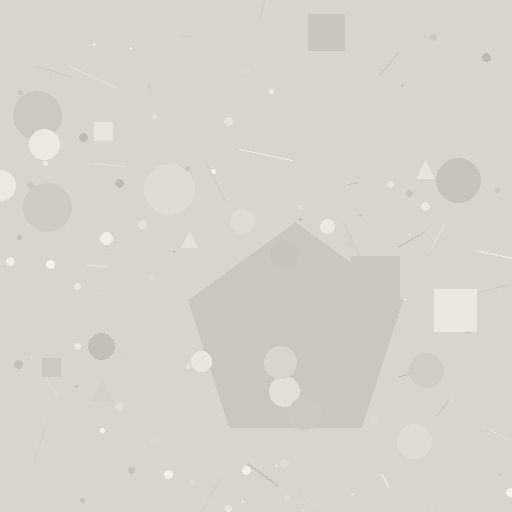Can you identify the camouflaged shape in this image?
The camouflaged shape is a pentagon.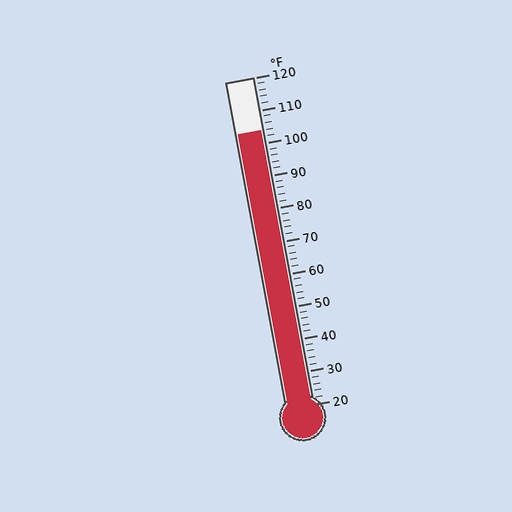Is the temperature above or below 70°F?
The temperature is above 70°F.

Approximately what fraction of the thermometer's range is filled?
The thermometer is filled to approximately 85% of its range.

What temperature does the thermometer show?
The thermometer shows approximately 104°F.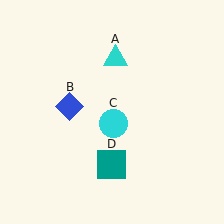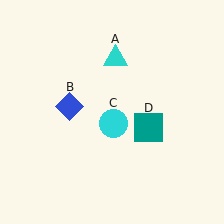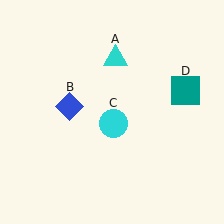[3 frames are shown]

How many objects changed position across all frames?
1 object changed position: teal square (object D).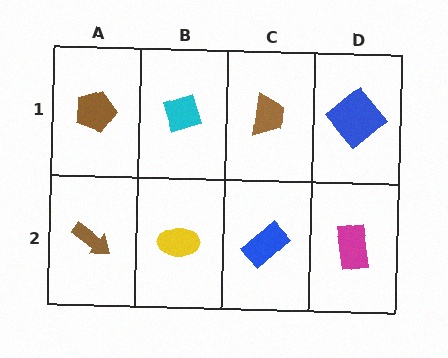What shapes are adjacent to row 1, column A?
A brown arrow (row 2, column A), a cyan diamond (row 1, column B).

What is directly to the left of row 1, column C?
A cyan diamond.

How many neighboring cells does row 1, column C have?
3.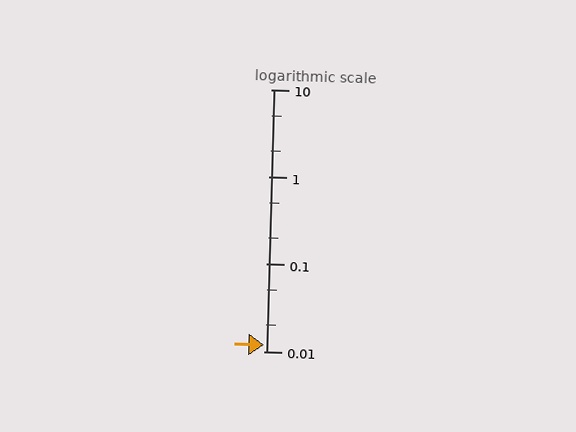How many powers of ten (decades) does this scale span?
The scale spans 3 decades, from 0.01 to 10.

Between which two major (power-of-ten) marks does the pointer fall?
The pointer is between 0.01 and 0.1.